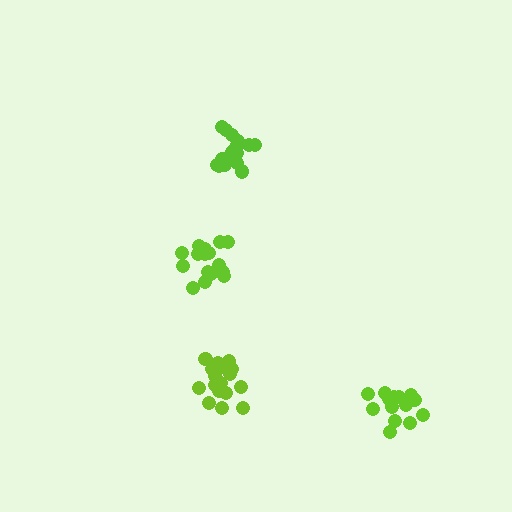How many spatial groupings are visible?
There are 4 spatial groupings.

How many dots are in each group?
Group 1: 19 dots, Group 2: 17 dots, Group 3: 16 dots, Group 4: 16 dots (68 total).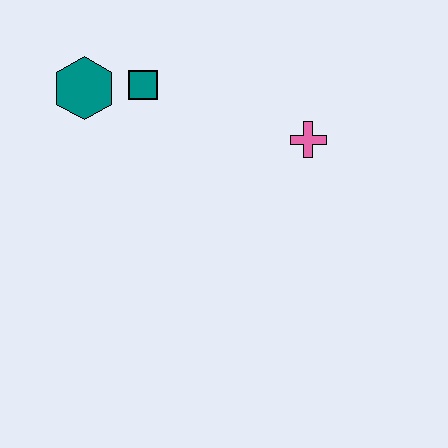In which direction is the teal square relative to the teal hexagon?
The teal square is to the right of the teal hexagon.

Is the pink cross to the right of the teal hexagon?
Yes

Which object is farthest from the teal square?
The pink cross is farthest from the teal square.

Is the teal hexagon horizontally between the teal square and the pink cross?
No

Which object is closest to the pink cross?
The teal square is closest to the pink cross.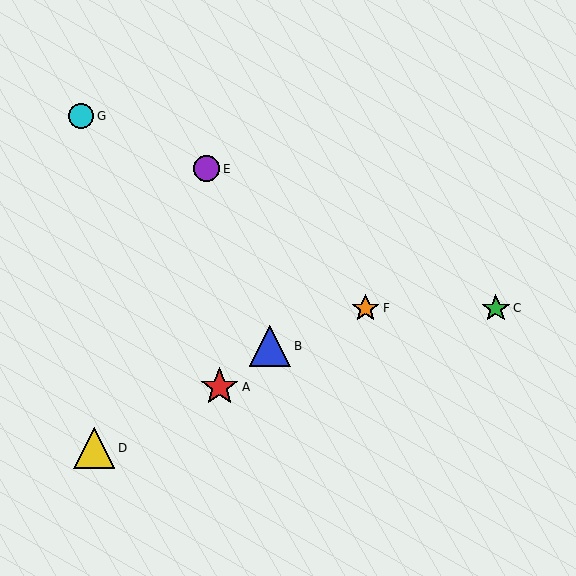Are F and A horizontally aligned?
No, F is at y≈308 and A is at y≈387.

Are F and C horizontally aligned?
Yes, both are at y≈308.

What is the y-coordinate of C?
Object C is at y≈308.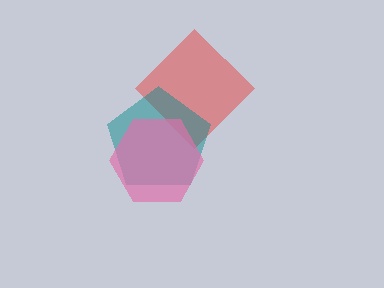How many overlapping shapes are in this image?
There are 3 overlapping shapes in the image.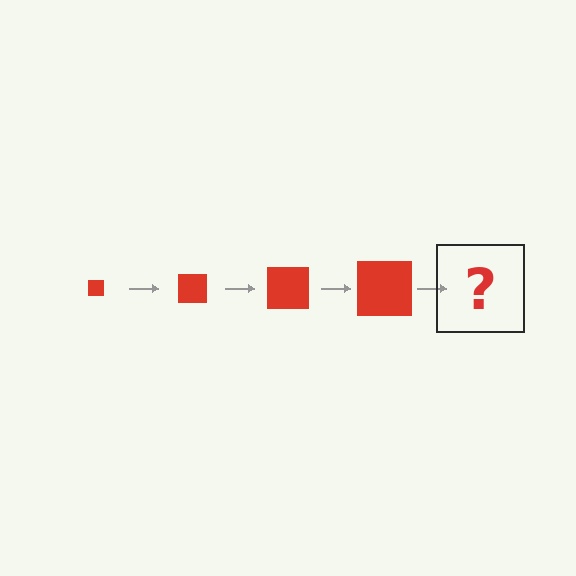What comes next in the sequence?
The next element should be a red square, larger than the previous one.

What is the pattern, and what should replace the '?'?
The pattern is that the square gets progressively larger each step. The '?' should be a red square, larger than the previous one.